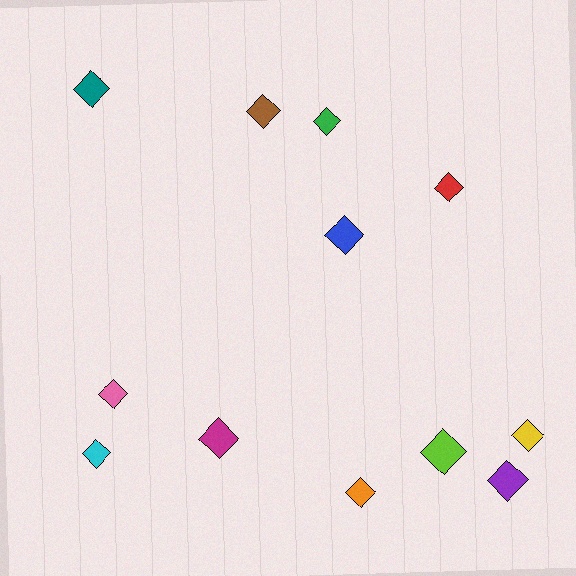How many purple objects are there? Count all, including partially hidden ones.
There is 1 purple object.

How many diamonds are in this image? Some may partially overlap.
There are 12 diamonds.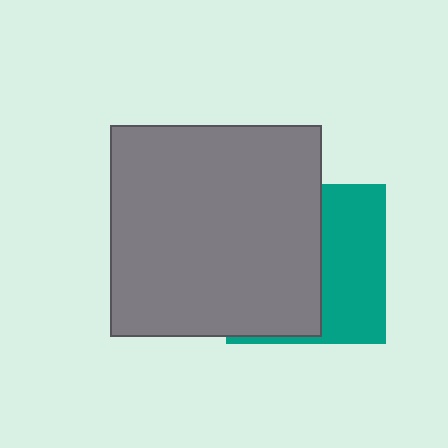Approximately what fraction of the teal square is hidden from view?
Roughly 58% of the teal square is hidden behind the gray square.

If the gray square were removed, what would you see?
You would see the complete teal square.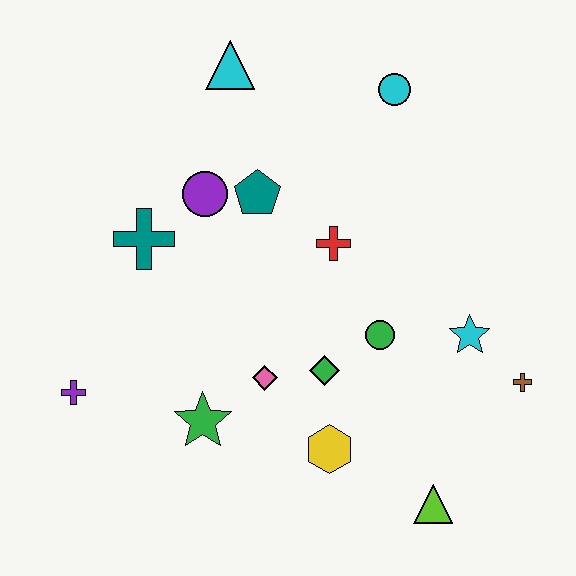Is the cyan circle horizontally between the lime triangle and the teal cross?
Yes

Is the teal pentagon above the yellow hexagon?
Yes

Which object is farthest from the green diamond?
The cyan triangle is farthest from the green diamond.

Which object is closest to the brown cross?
The cyan star is closest to the brown cross.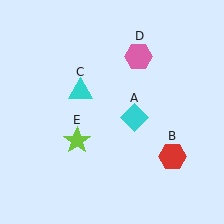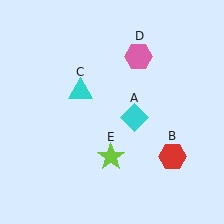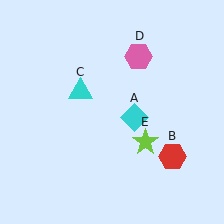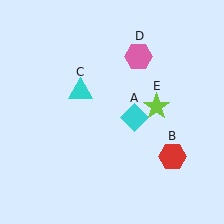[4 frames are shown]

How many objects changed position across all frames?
1 object changed position: lime star (object E).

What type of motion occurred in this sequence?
The lime star (object E) rotated counterclockwise around the center of the scene.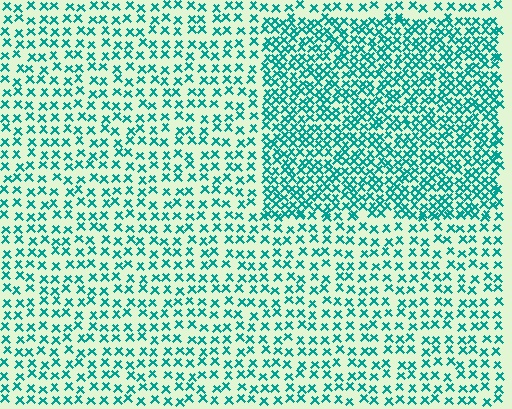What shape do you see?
I see a rectangle.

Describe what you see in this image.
The image contains small teal elements arranged at two different densities. A rectangle-shaped region is visible where the elements are more densely packed than the surrounding area.